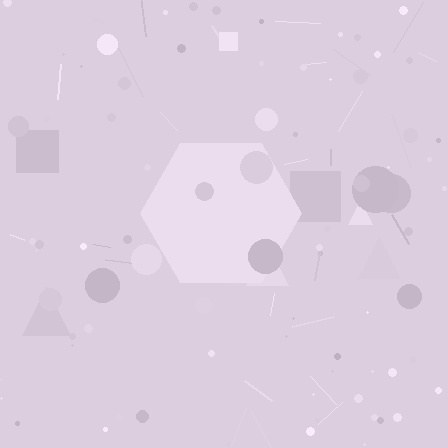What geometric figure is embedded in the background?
A hexagon is embedded in the background.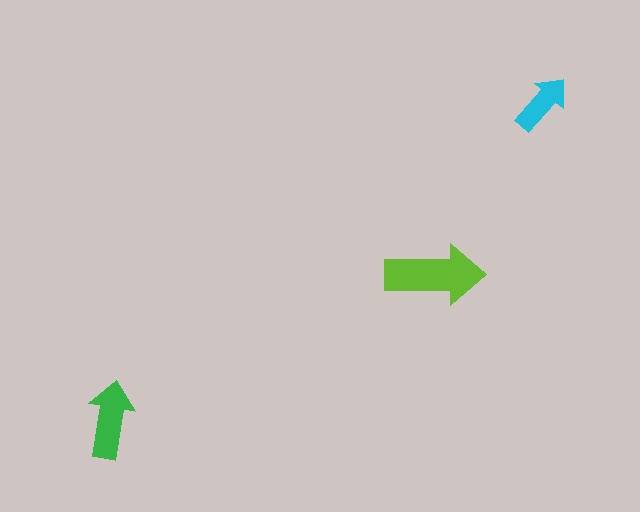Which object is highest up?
The cyan arrow is topmost.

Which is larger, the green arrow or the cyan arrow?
The green one.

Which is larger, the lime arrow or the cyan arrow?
The lime one.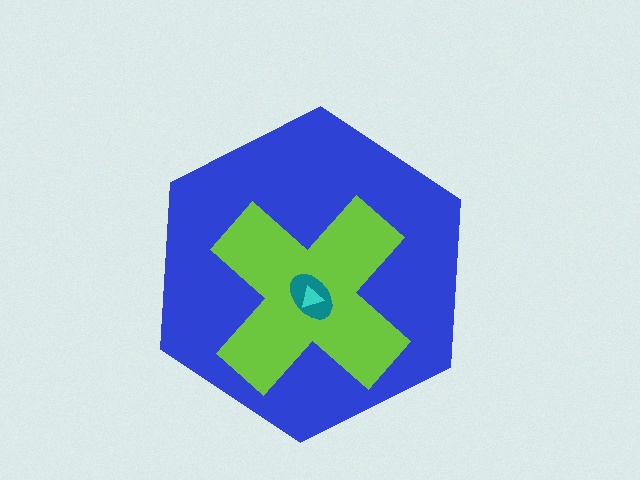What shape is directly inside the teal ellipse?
The cyan triangle.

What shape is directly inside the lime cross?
The teal ellipse.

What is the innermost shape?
The cyan triangle.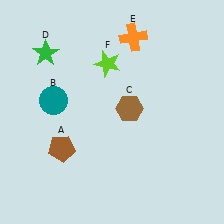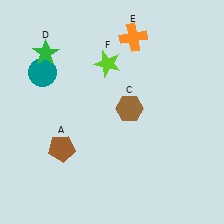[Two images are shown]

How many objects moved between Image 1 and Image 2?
1 object moved between the two images.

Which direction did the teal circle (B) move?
The teal circle (B) moved up.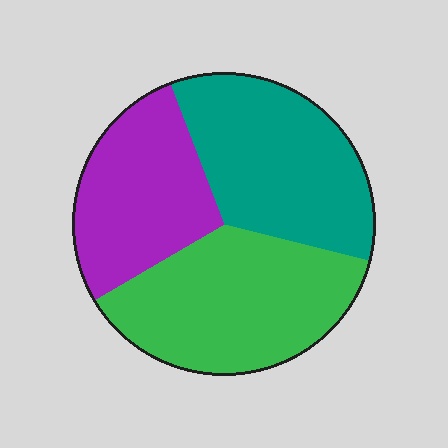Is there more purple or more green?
Green.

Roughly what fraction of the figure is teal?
Teal covers roughly 35% of the figure.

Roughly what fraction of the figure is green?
Green covers 37% of the figure.